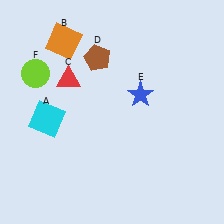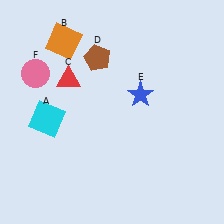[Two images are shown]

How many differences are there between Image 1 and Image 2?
There is 1 difference between the two images.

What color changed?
The circle (F) changed from lime in Image 1 to pink in Image 2.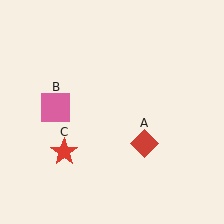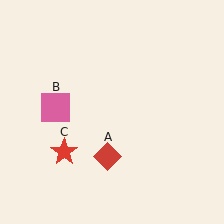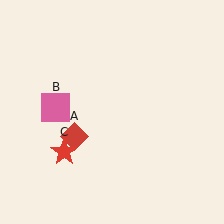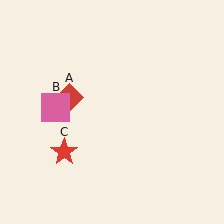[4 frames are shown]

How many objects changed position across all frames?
1 object changed position: red diamond (object A).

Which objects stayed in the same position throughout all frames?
Pink square (object B) and red star (object C) remained stationary.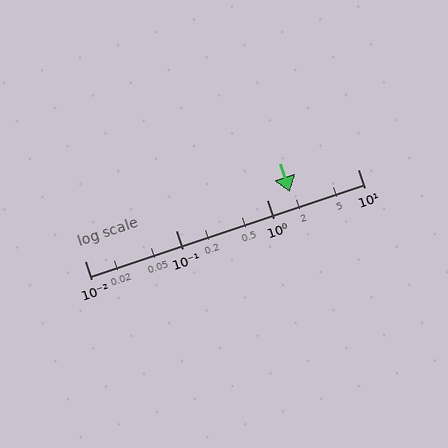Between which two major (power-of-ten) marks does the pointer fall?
The pointer is between 1 and 10.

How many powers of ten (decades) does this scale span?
The scale spans 3 decades, from 0.01 to 10.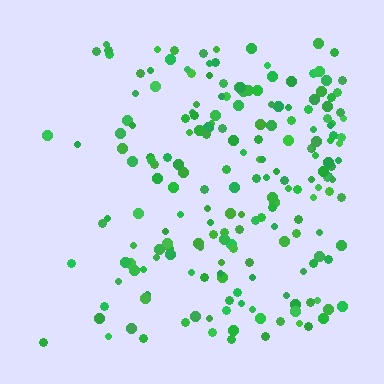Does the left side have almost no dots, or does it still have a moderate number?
Still a moderate number, just noticeably fewer than the right.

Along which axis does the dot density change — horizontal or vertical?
Horizontal.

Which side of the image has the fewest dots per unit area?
The left.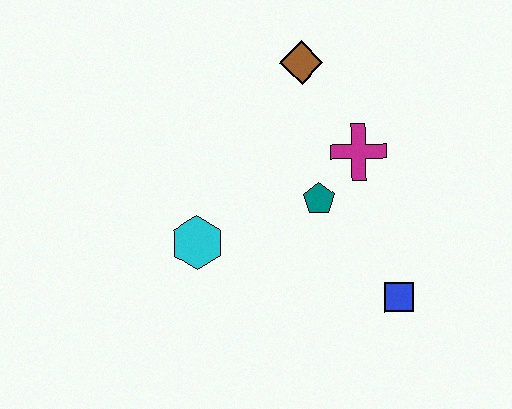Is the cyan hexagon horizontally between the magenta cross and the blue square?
No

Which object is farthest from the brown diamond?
The blue square is farthest from the brown diamond.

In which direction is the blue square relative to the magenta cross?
The blue square is below the magenta cross.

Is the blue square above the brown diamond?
No